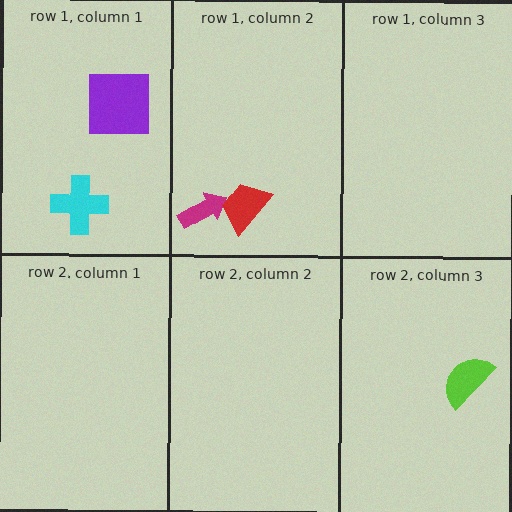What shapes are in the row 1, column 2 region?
The magenta arrow, the red trapezoid.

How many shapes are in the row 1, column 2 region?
2.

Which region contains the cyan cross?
The row 1, column 1 region.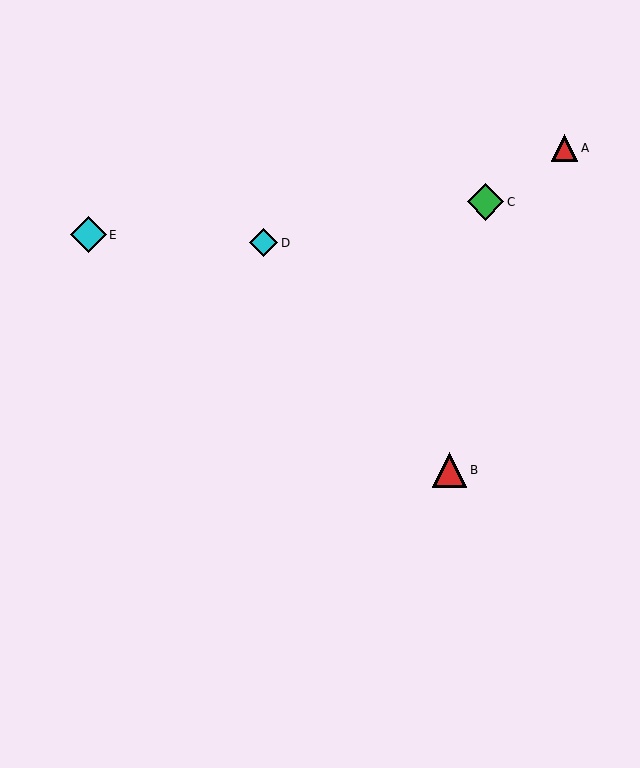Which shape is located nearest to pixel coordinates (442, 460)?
The red triangle (labeled B) at (450, 470) is nearest to that location.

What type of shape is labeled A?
Shape A is a red triangle.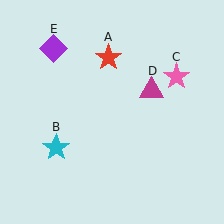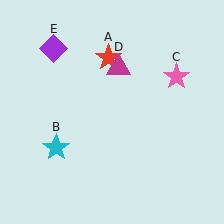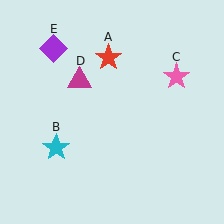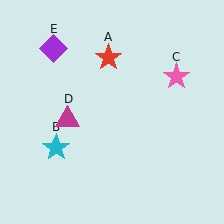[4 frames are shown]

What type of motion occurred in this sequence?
The magenta triangle (object D) rotated counterclockwise around the center of the scene.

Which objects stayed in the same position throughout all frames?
Red star (object A) and cyan star (object B) and pink star (object C) and purple diamond (object E) remained stationary.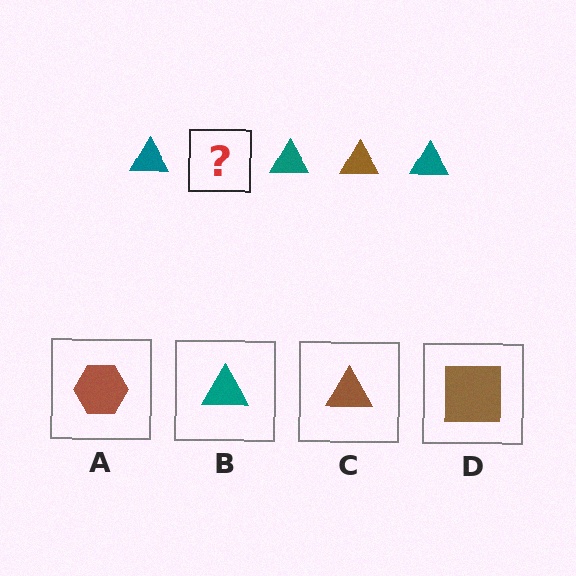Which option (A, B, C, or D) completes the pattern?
C.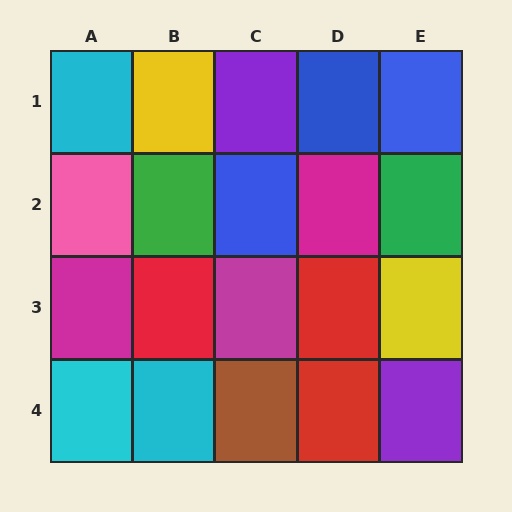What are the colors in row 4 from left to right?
Cyan, cyan, brown, red, purple.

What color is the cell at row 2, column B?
Green.